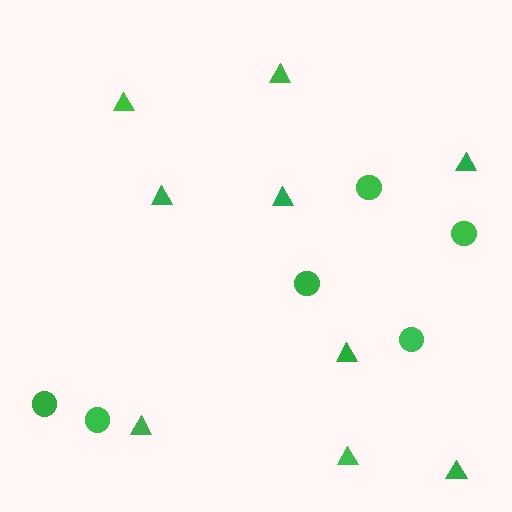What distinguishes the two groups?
There are 2 groups: one group of circles (6) and one group of triangles (9).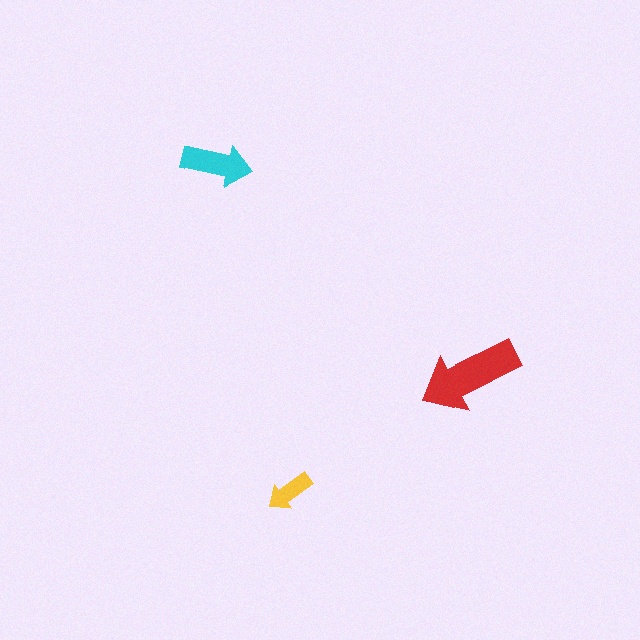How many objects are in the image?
There are 3 objects in the image.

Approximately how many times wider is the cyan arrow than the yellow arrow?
About 1.5 times wider.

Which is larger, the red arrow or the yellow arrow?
The red one.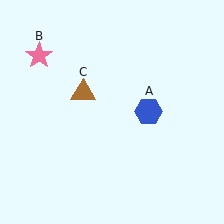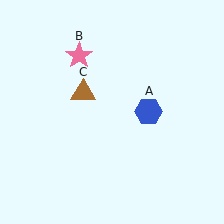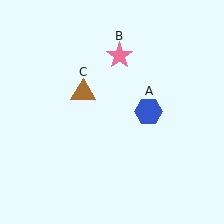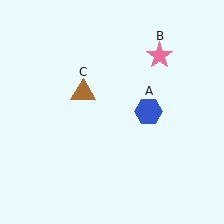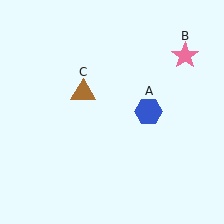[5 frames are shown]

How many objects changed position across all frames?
1 object changed position: pink star (object B).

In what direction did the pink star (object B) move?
The pink star (object B) moved right.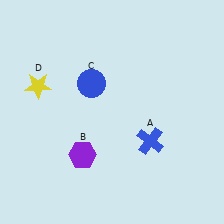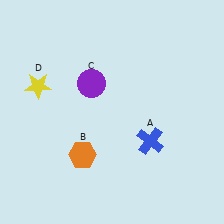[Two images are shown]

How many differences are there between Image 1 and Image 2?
There are 2 differences between the two images.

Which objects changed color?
B changed from purple to orange. C changed from blue to purple.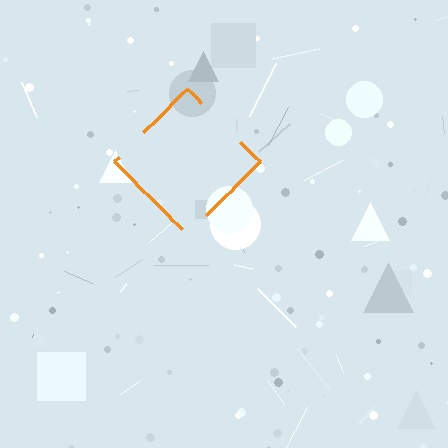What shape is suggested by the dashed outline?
The dashed outline suggests a diamond.